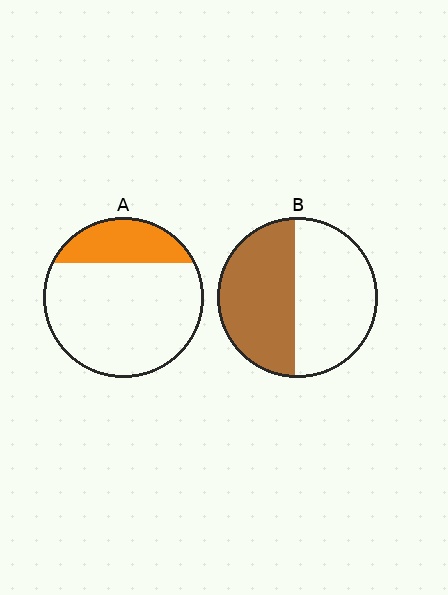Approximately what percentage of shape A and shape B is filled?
A is approximately 25% and B is approximately 50%.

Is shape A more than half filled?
No.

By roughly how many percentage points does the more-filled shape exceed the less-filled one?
By roughly 25 percentage points (B over A).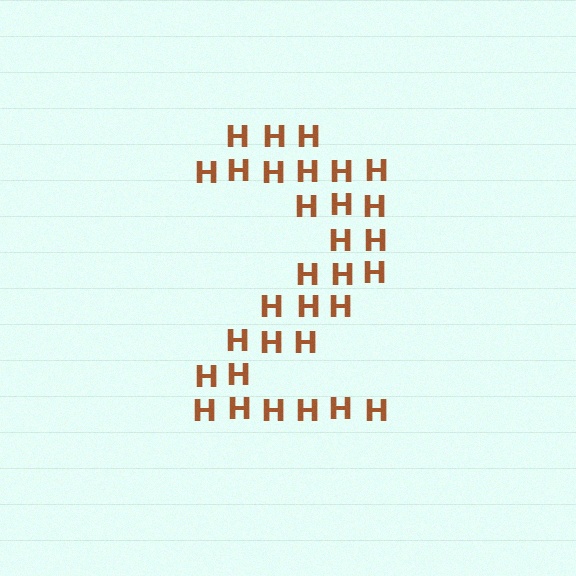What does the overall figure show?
The overall figure shows the digit 2.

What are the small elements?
The small elements are letter H's.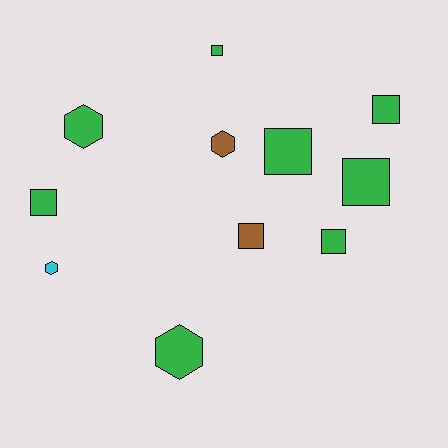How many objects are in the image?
There are 11 objects.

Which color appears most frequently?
Green, with 8 objects.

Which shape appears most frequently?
Square, with 7 objects.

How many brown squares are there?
There is 1 brown square.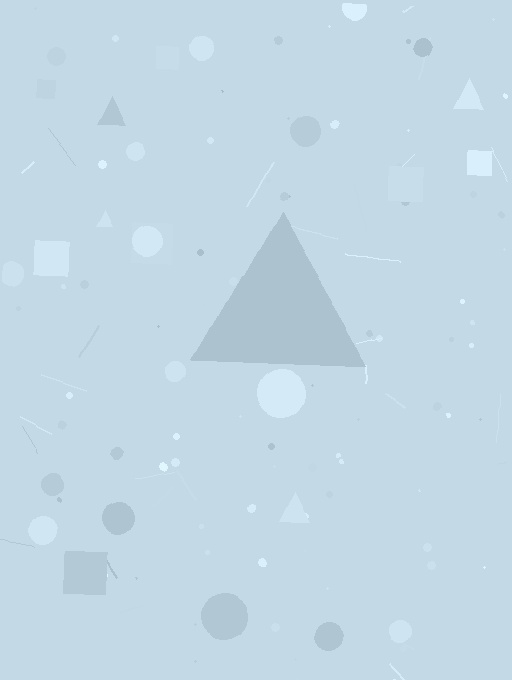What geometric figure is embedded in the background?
A triangle is embedded in the background.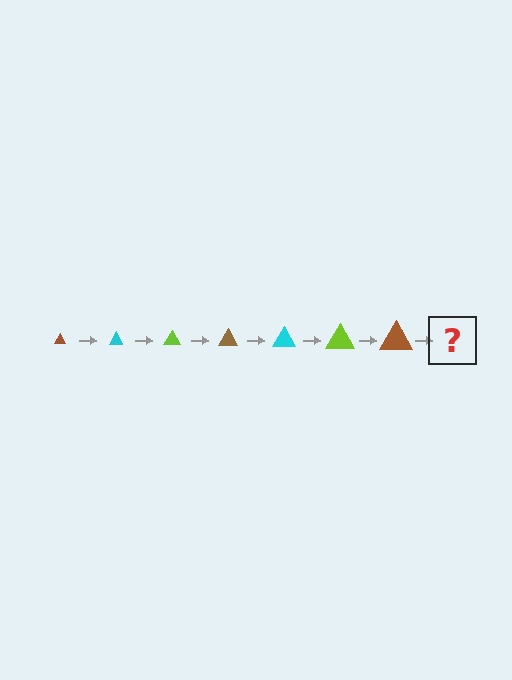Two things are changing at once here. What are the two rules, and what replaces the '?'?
The two rules are that the triangle grows larger each step and the color cycles through brown, cyan, and lime. The '?' should be a cyan triangle, larger than the previous one.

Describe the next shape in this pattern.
It should be a cyan triangle, larger than the previous one.